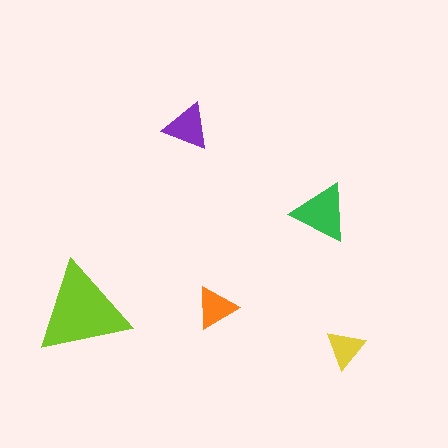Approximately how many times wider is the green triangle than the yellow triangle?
About 1.5 times wider.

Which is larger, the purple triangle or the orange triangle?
The purple one.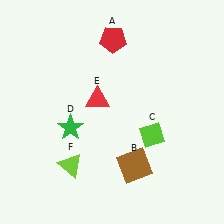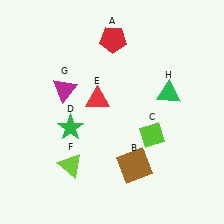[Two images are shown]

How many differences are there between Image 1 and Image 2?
There are 2 differences between the two images.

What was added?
A magenta triangle (G), a green triangle (H) were added in Image 2.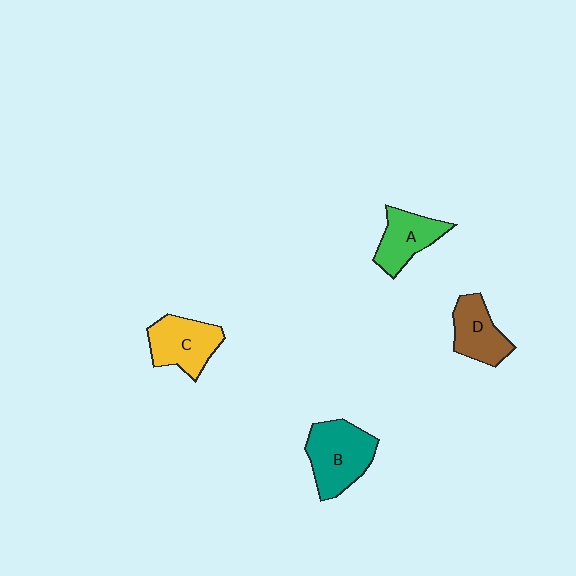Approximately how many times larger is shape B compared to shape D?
Approximately 1.4 times.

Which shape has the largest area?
Shape B (teal).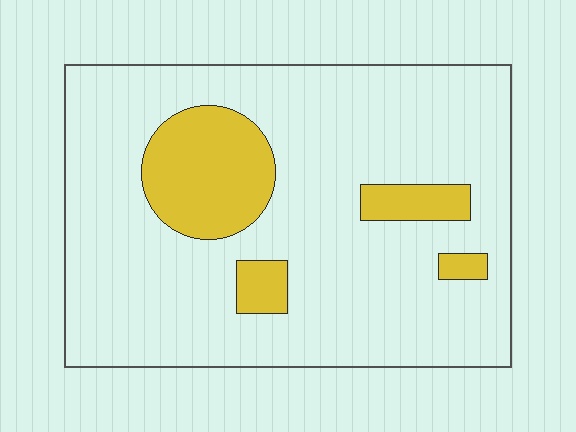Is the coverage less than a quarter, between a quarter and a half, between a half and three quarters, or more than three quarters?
Less than a quarter.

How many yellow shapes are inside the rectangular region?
4.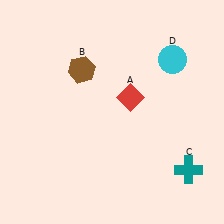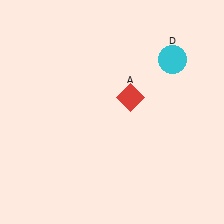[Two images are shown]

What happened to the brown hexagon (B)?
The brown hexagon (B) was removed in Image 2. It was in the top-left area of Image 1.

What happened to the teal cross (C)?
The teal cross (C) was removed in Image 2. It was in the bottom-right area of Image 1.